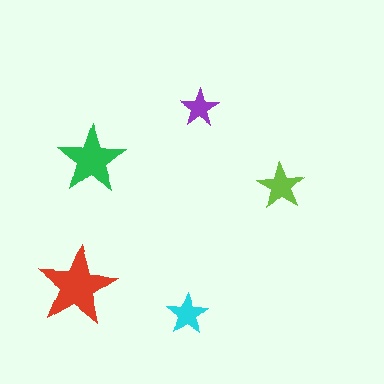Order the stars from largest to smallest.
the red one, the green one, the lime one, the cyan one, the purple one.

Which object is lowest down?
The cyan star is bottommost.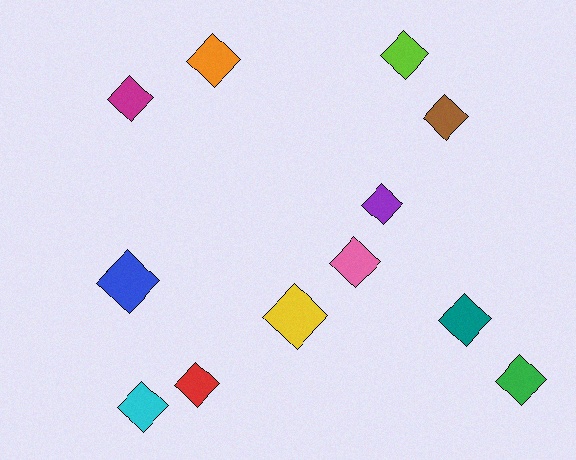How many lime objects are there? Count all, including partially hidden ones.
There is 1 lime object.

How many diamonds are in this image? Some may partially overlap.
There are 12 diamonds.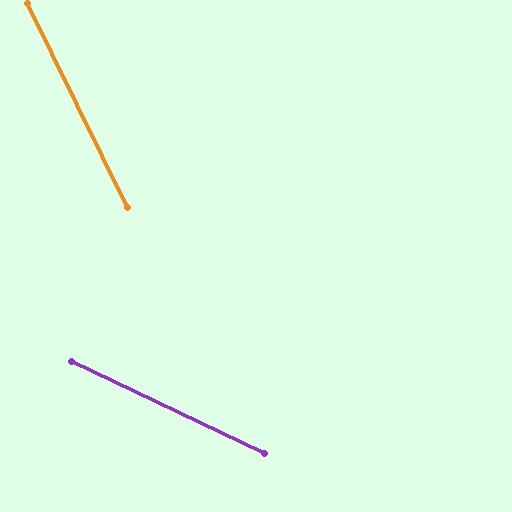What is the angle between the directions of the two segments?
Approximately 38 degrees.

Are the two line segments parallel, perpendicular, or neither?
Neither parallel nor perpendicular — they differ by about 38°.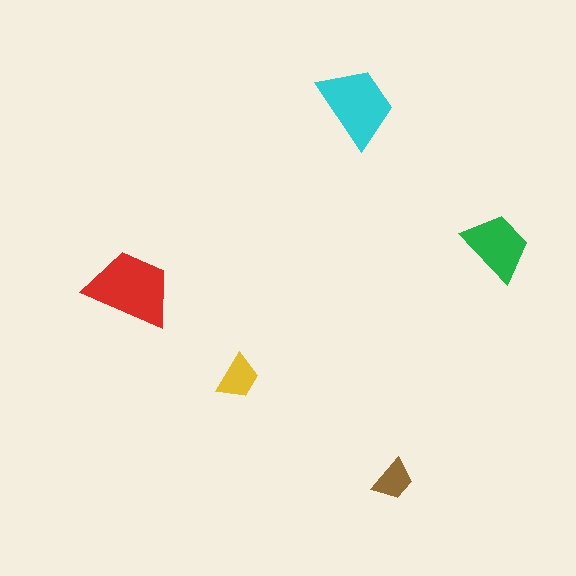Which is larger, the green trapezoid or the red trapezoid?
The red one.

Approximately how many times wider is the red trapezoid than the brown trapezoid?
About 2 times wider.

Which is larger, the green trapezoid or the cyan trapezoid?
The cyan one.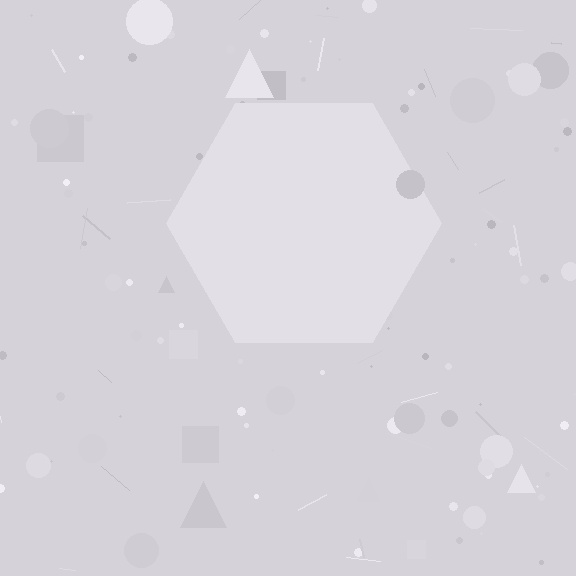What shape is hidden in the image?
A hexagon is hidden in the image.